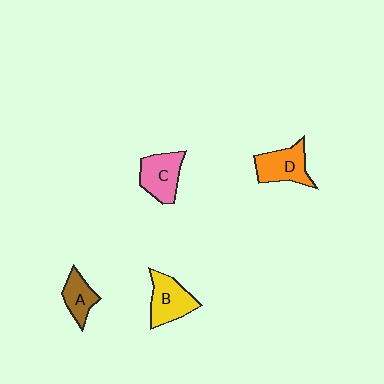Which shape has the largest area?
Shape B (yellow).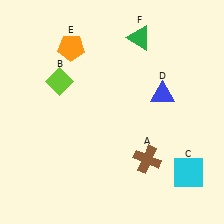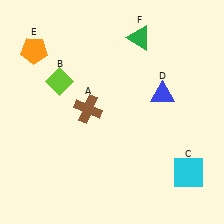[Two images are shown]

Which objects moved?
The objects that moved are: the brown cross (A), the orange pentagon (E).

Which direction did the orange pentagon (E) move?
The orange pentagon (E) moved left.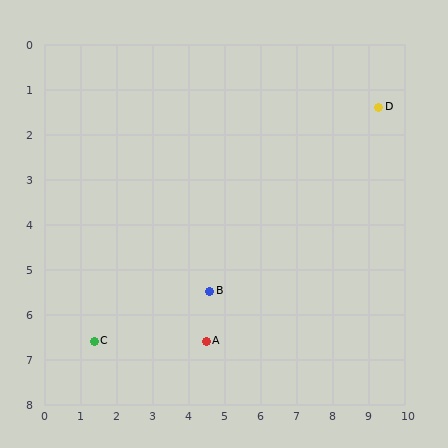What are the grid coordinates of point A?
Point A is at approximately (4.5, 6.6).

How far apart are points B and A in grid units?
Points B and A are about 1.1 grid units apart.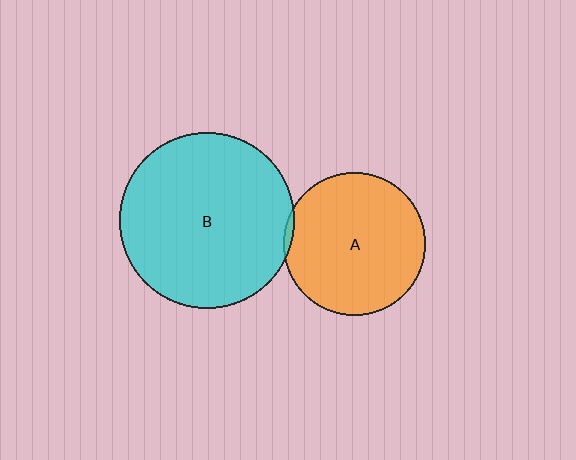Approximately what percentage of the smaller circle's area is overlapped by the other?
Approximately 5%.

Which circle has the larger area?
Circle B (cyan).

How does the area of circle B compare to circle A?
Approximately 1.5 times.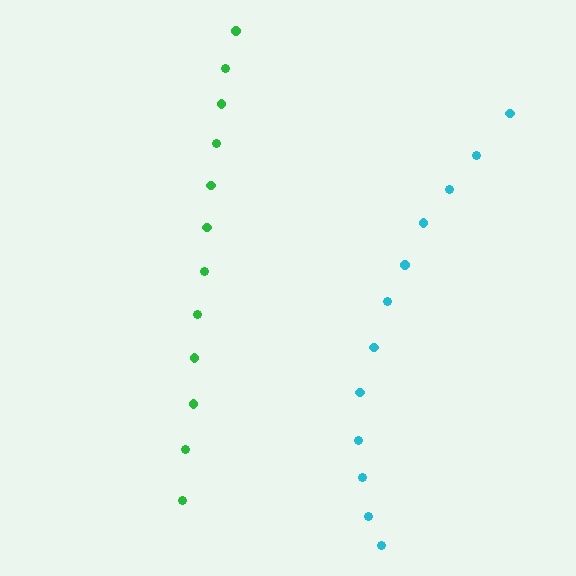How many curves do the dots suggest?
There are 2 distinct paths.